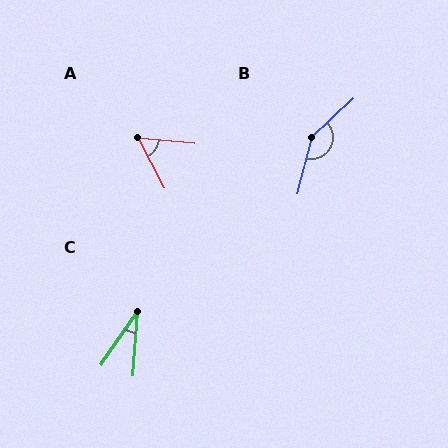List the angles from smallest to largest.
C (31°), A (57°), B (147°).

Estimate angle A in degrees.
Approximately 57 degrees.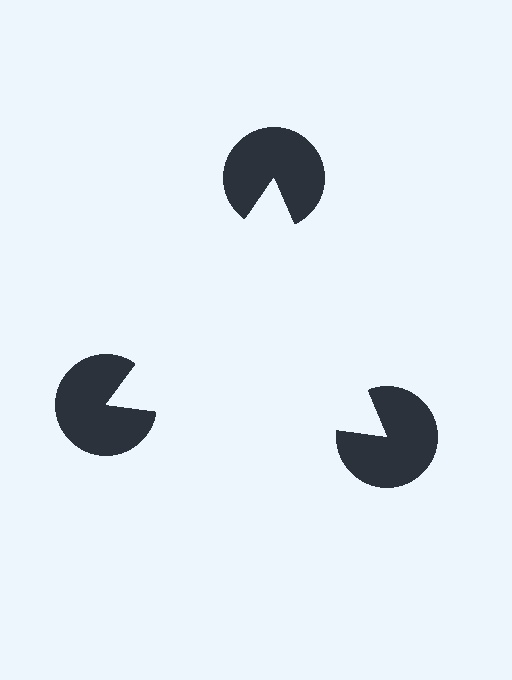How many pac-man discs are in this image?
There are 3 — one at each vertex of the illusory triangle.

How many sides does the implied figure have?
3 sides.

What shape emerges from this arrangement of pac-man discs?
An illusory triangle — its edges are inferred from the aligned wedge cuts in the pac-man discs, not physically drawn.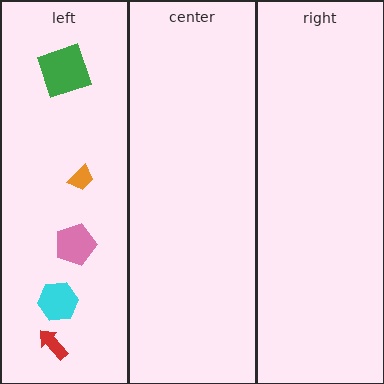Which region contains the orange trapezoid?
The left region.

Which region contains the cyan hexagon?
The left region.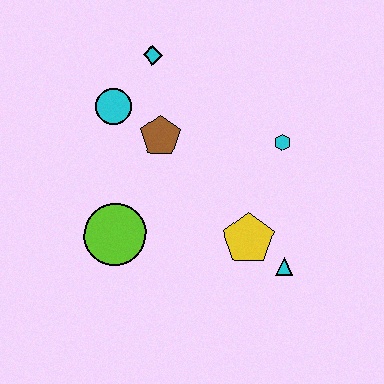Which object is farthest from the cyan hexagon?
The lime circle is farthest from the cyan hexagon.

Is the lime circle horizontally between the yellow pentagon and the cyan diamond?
No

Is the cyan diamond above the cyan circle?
Yes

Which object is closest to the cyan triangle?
The yellow pentagon is closest to the cyan triangle.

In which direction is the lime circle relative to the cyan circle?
The lime circle is below the cyan circle.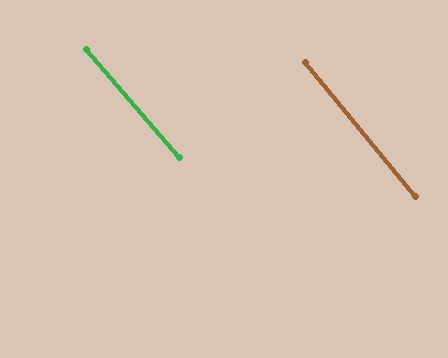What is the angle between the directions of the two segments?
Approximately 2 degrees.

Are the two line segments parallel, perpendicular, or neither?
Parallel — their directions differ by only 1.5°.